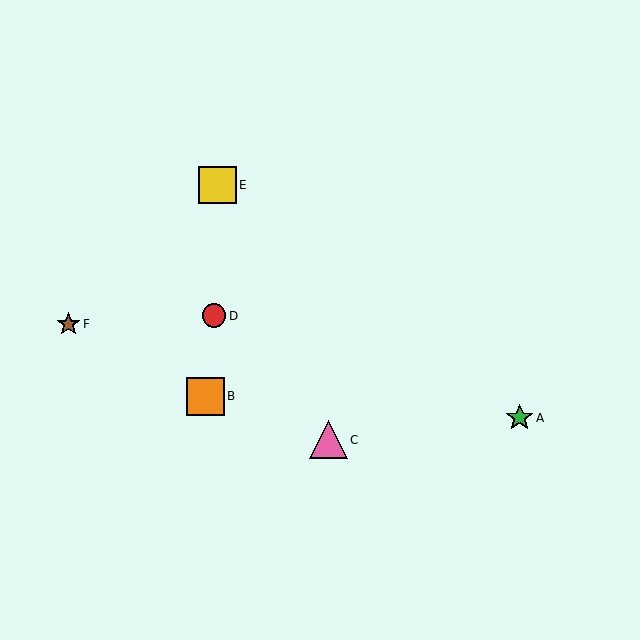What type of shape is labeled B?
Shape B is an orange square.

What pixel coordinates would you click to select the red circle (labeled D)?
Click at (214, 316) to select the red circle D.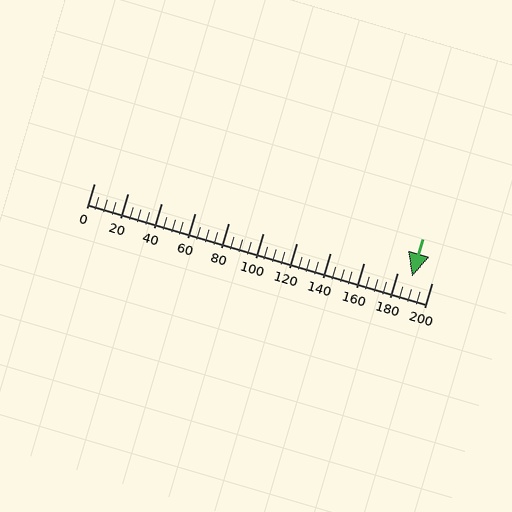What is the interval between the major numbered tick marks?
The major tick marks are spaced 20 units apart.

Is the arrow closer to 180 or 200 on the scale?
The arrow is closer to 180.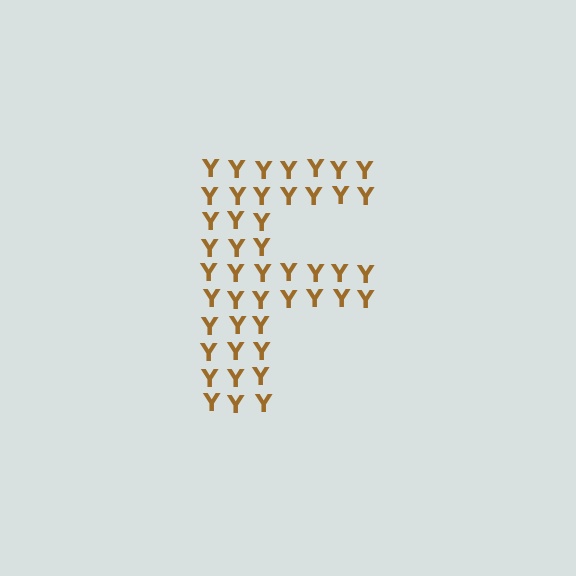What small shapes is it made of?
It is made of small letter Y's.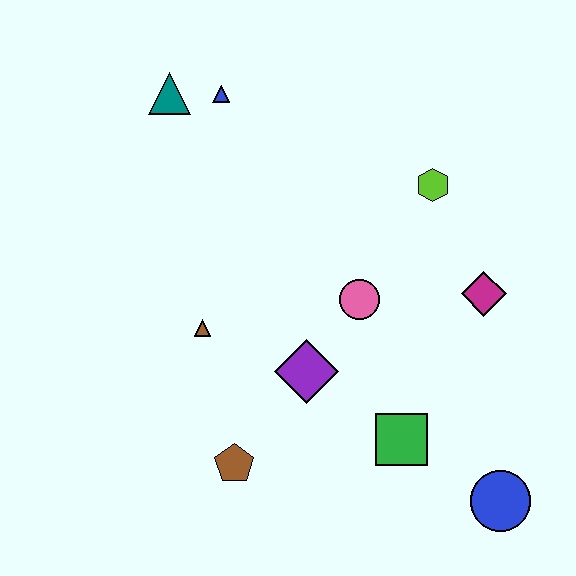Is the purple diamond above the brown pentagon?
Yes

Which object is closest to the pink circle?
The purple diamond is closest to the pink circle.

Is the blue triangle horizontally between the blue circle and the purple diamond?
No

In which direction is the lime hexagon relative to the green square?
The lime hexagon is above the green square.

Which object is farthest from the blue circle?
The teal triangle is farthest from the blue circle.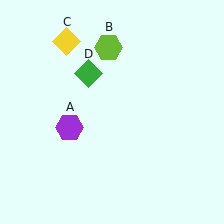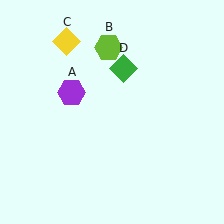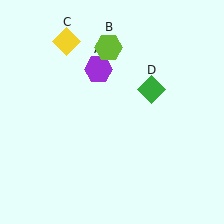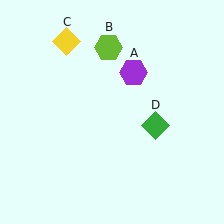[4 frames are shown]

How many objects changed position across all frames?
2 objects changed position: purple hexagon (object A), green diamond (object D).